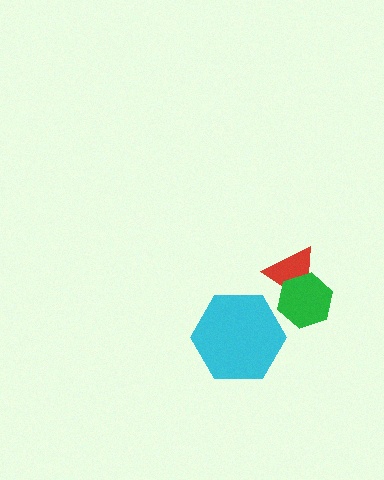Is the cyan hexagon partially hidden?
No, no other shape covers it.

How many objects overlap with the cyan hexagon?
0 objects overlap with the cyan hexagon.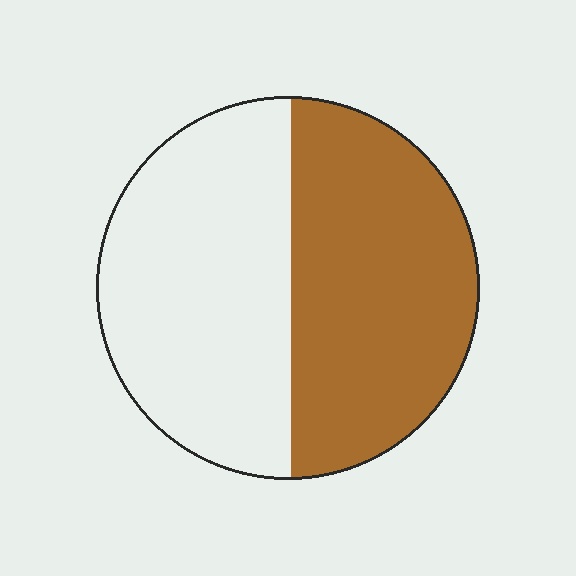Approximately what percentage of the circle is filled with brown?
Approximately 50%.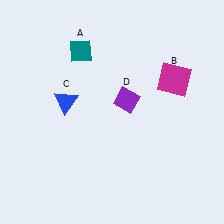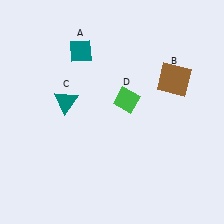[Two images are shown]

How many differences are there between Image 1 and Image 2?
There are 3 differences between the two images.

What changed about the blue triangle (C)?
In Image 1, C is blue. In Image 2, it changed to teal.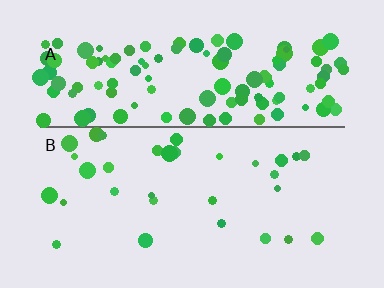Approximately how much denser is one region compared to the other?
Approximately 3.9× — region A over region B.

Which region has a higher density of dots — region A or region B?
A (the top).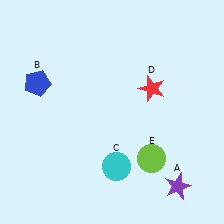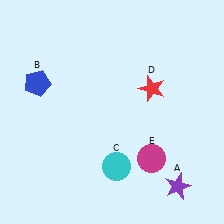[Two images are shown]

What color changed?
The circle (E) changed from lime in Image 1 to magenta in Image 2.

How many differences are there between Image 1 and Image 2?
There is 1 difference between the two images.